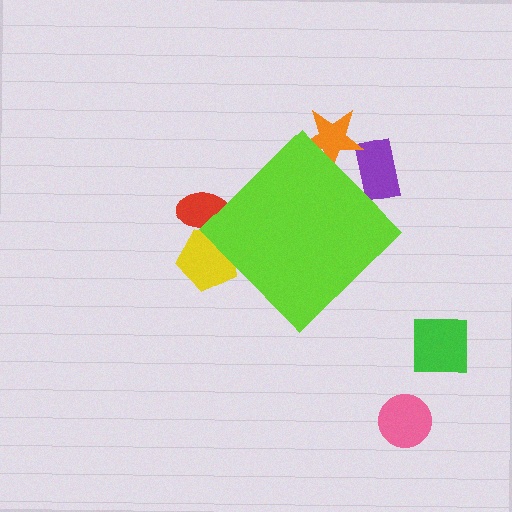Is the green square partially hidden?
No, the green square is fully visible.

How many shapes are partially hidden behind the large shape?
4 shapes are partially hidden.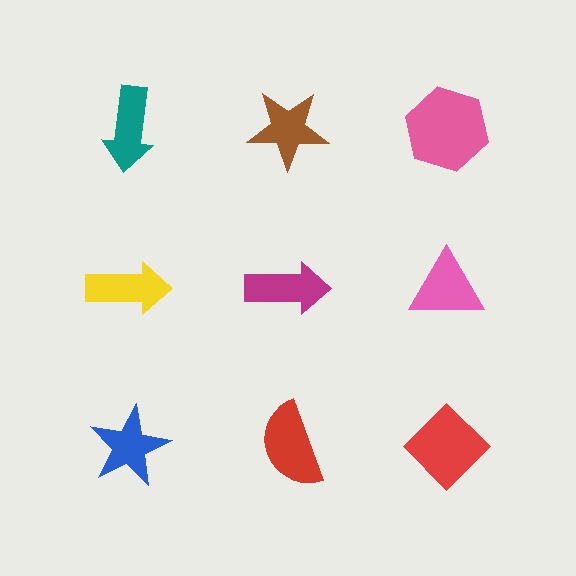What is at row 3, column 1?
A blue star.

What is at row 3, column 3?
A red diamond.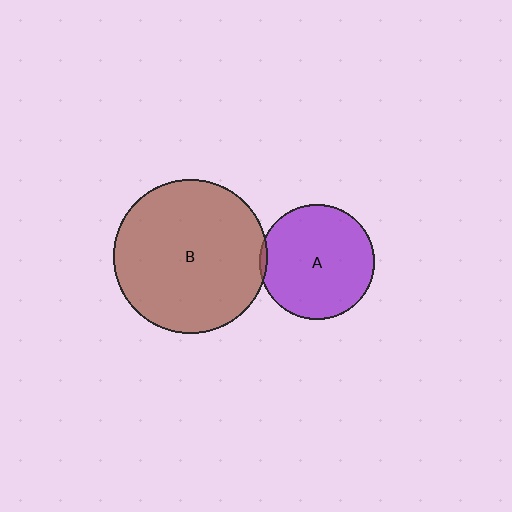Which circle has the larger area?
Circle B (brown).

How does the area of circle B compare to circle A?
Approximately 1.8 times.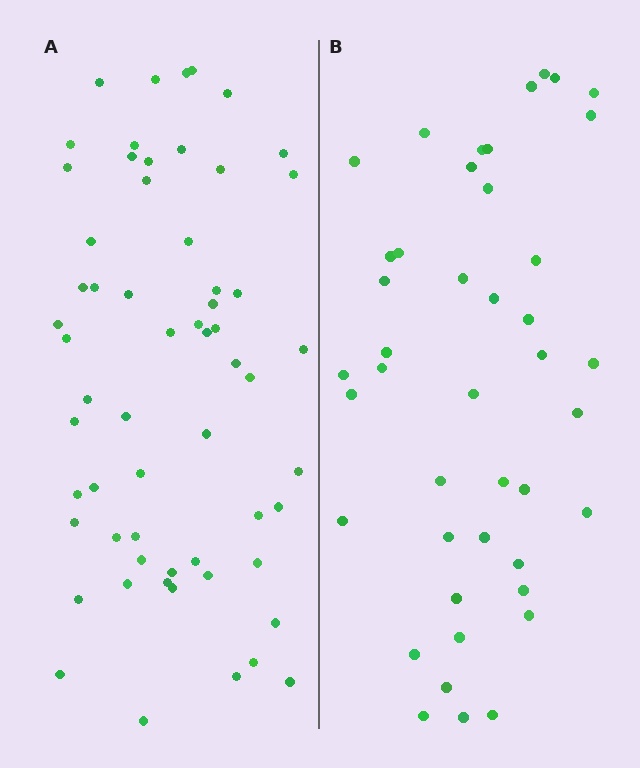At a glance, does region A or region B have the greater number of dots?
Region A (the left region) has more dots.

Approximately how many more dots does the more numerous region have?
Region A has approximately 15 more dots than region B.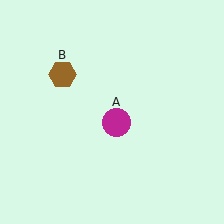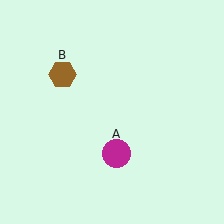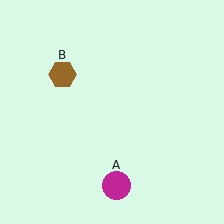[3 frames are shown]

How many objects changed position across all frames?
1 object changed position: magenta circle (object A).